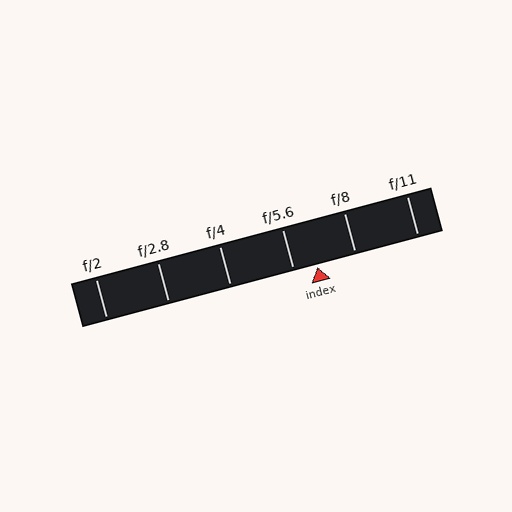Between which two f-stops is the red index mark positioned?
The index mark is between f/5.6 and f/8.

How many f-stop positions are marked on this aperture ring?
There are 6 f-stop positions marked.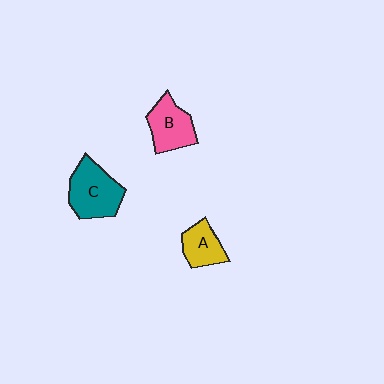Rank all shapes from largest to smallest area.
From largest to smallest: C (teal), B (pink), A (yellow).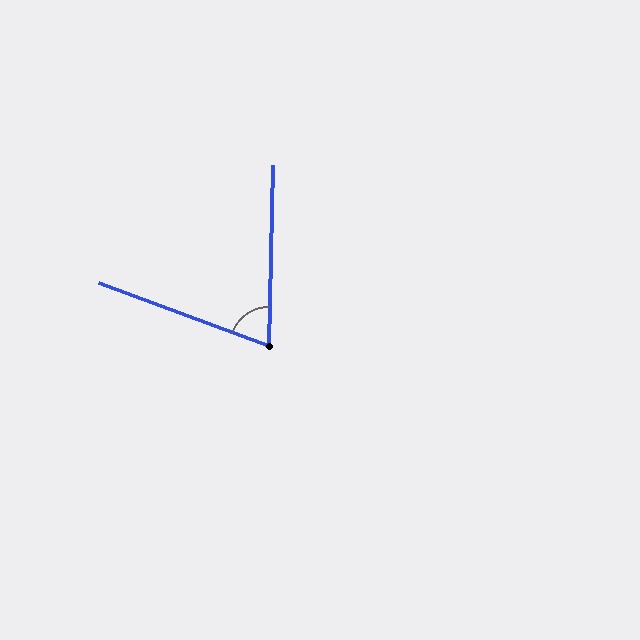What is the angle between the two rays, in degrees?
Approximately 71 degrees.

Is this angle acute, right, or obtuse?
It is acute.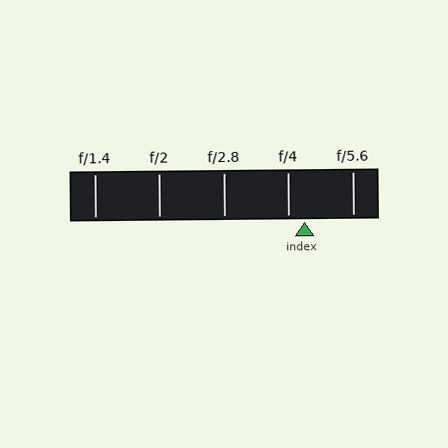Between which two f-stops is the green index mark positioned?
The index mark is between f/4 and f/5.6.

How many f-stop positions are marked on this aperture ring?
There are 5 f-stop positions marked.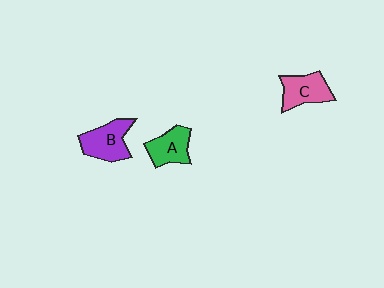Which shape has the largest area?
Shape B (purple).